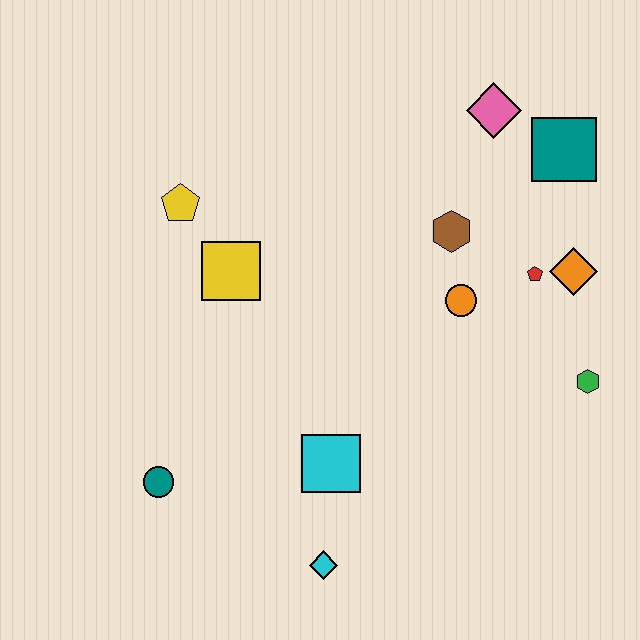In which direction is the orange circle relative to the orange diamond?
The orange circle is to the left of the orange diamond.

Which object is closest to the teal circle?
The cyan square is closest to the teal circle.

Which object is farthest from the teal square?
The teal circle is farthest from the teal square.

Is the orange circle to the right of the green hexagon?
No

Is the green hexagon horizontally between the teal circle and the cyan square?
No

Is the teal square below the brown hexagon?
No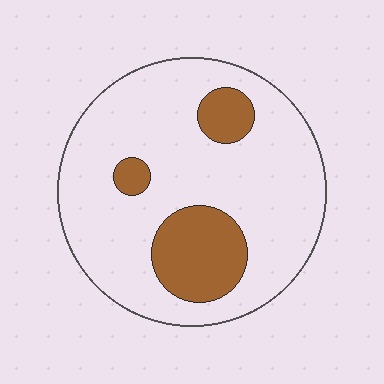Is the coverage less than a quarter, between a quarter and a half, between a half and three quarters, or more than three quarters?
Less than a quarter.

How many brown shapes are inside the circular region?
3.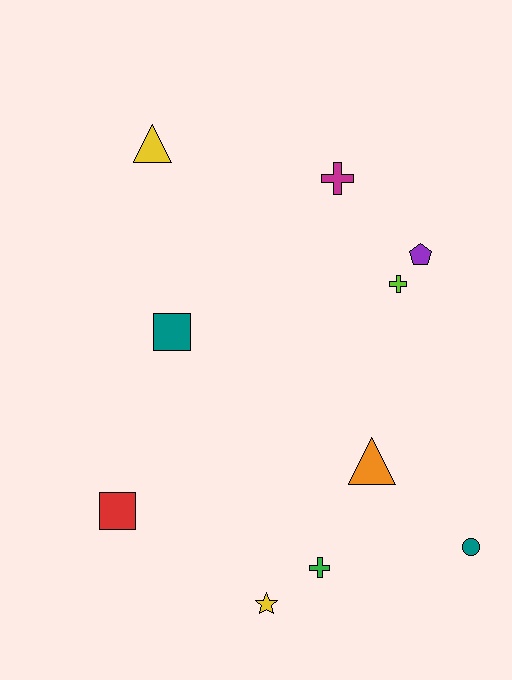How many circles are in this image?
There is 1 circle.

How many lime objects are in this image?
There is 1 lime object.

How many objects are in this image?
There are 10 objects.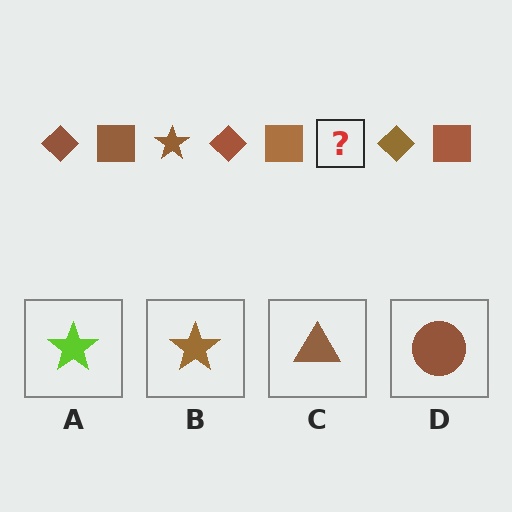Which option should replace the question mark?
Option B.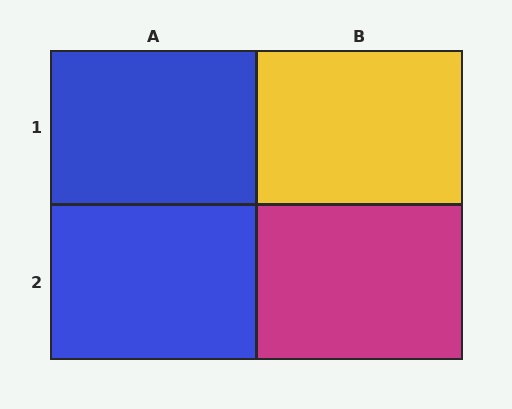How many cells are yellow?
1 cell is yellow.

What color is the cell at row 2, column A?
Blue.